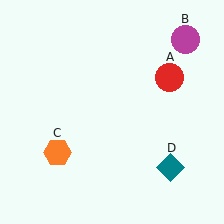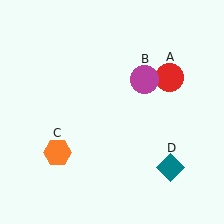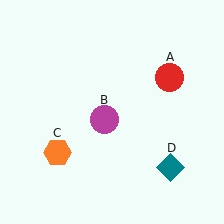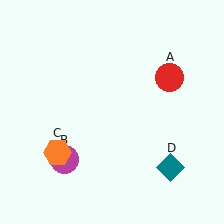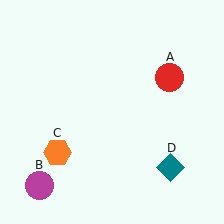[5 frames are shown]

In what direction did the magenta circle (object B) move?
The magenta circle (object B) moved down and to the left.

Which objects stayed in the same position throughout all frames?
Red circle (object A) and orange hexagon (object C) and teal diamond (object D) remained stationary.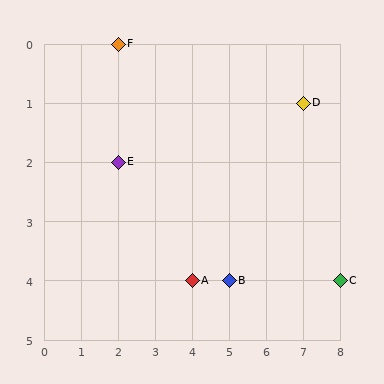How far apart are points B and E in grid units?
Points B and E are 3 columns and 2 rows apart (about 3.6 grid units diagonally).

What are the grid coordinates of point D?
Point D is at grid coordinates (7, 1).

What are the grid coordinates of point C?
Point C is at grid coordinates (8, 4).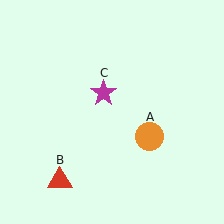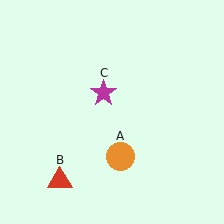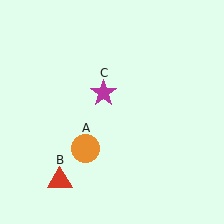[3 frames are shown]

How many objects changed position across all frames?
1 object changed position: orange circle (object A).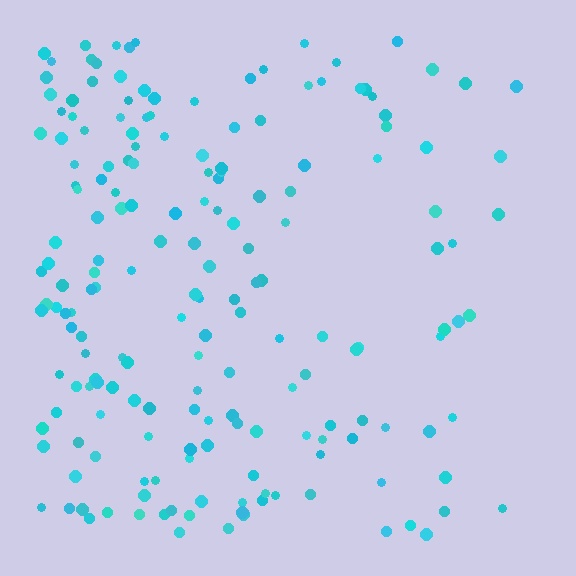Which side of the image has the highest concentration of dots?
The left.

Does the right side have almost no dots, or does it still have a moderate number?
Still a moderate number, just noticeably fewer than the left.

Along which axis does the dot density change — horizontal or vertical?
Horizontal.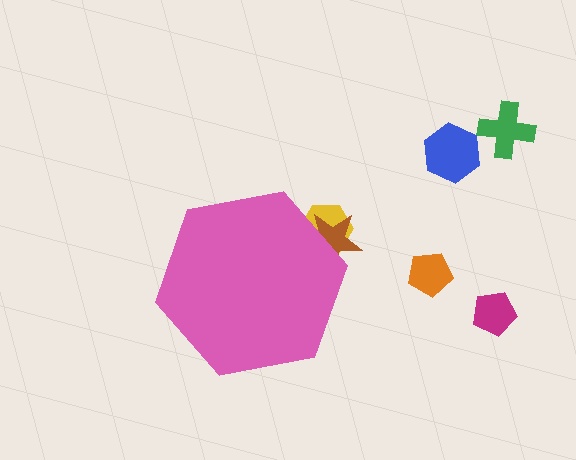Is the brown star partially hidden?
Yes, the brown star is partially hidden behind the pink hexagon.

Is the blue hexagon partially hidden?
No, the blue hexagon is fully visible.